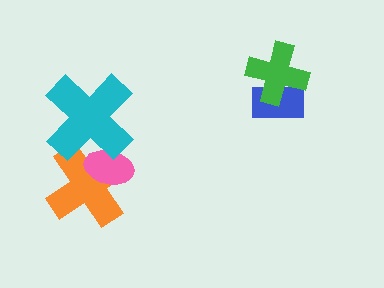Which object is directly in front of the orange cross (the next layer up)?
The pink ellipse is directly in front of the orange cross.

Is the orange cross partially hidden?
Yes, it is partially covered by another shape.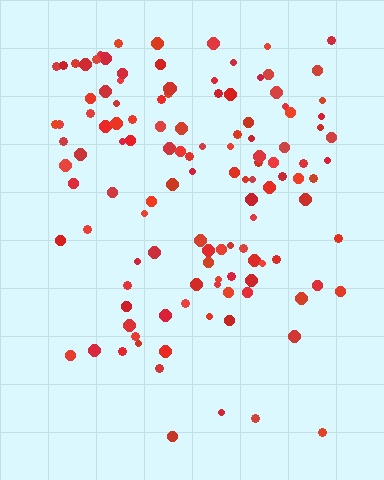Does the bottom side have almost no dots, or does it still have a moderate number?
Still a moderate number, just noticeably fewer than the top.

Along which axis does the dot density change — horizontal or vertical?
Vertical.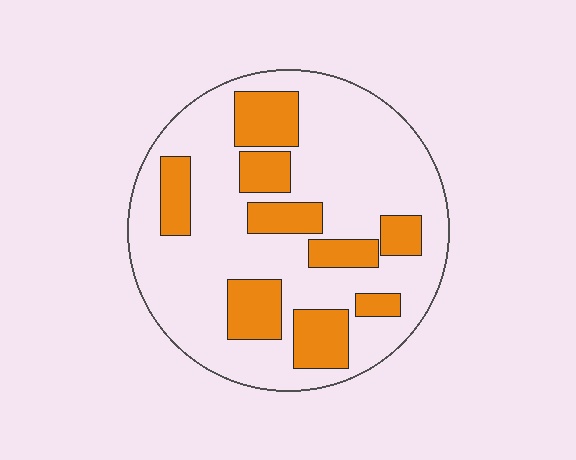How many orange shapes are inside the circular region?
9.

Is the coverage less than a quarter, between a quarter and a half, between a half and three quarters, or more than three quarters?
Between a quarter and a half.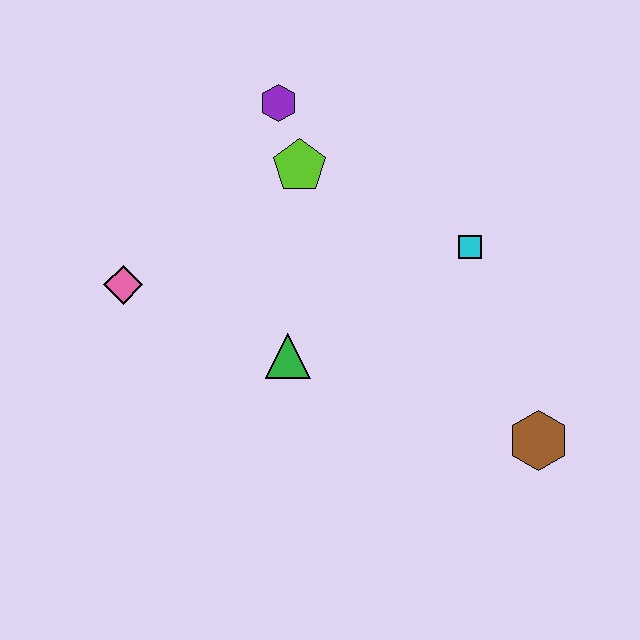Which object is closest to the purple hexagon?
The lime pentagon is closest to the purple hexagon.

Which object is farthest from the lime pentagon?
The brown hexagon is farthest from the lime pentagon.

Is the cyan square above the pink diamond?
Yes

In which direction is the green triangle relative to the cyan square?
The green triangle is to the left of the cyan square.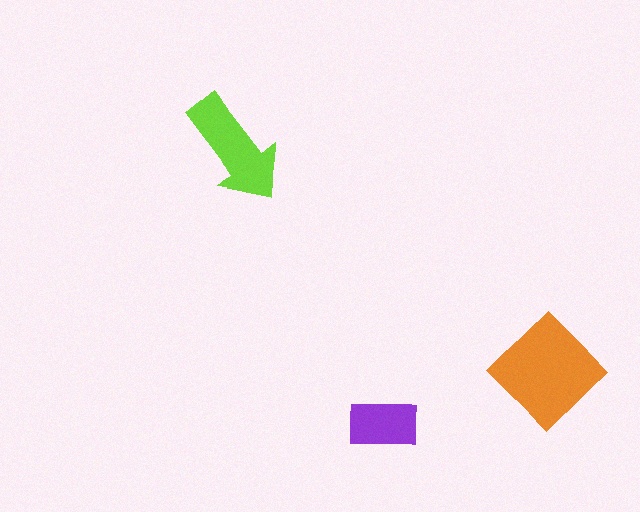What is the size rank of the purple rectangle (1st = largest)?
3rd.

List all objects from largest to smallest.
The orange diamond, the lime arrow, the purple rectangle.